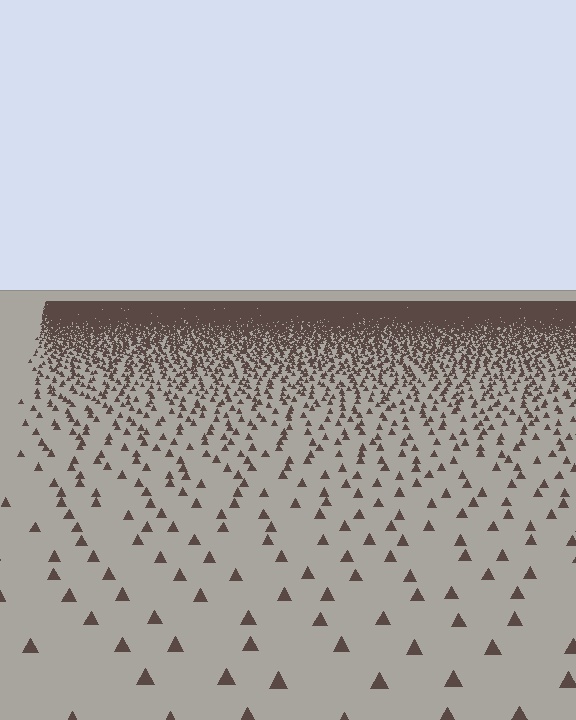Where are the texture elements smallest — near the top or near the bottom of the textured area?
Near the top.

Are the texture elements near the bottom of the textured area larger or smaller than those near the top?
Larger. Near the bottom, elements are closer to the viewer and appear at a bigger on-screen size.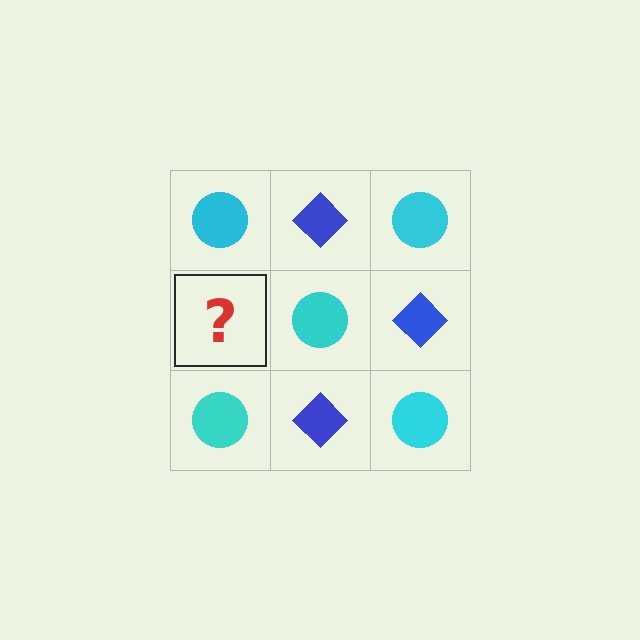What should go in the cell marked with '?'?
The missing cell should contain a blue diamond.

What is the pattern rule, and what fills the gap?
The rule is that it alternates cyan circle and blue diamond in a checkerboard pattern. The gap should be filled with a blue diamond.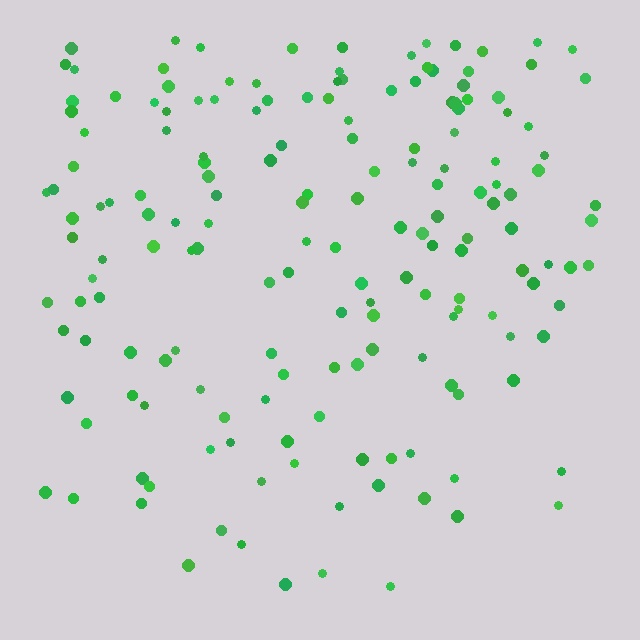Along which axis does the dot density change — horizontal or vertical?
Vertical.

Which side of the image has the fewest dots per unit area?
The bottom.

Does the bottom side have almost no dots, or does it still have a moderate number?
Still a moderate number, just noticeably fewer than the top.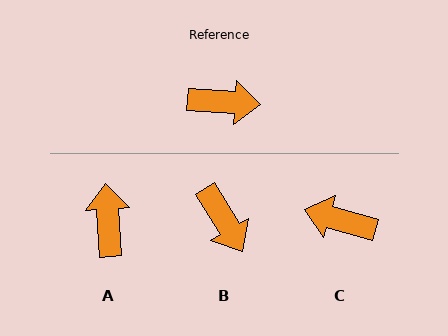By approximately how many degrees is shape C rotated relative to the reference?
Approximately 168 degrees counter-clockwise.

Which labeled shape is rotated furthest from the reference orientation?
C, about 168 degrees away.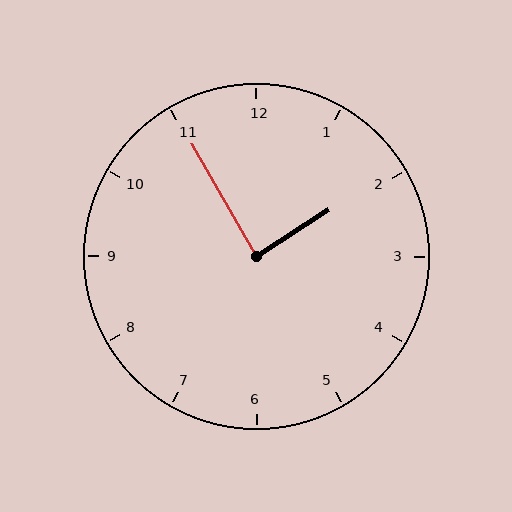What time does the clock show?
1:55.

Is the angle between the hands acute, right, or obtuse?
It is right.